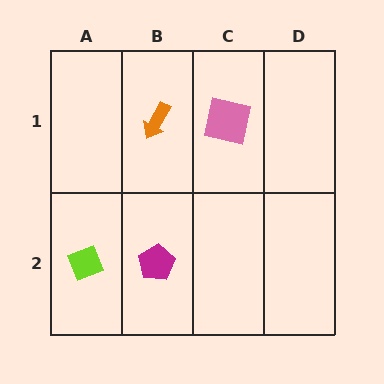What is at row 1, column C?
A pink square.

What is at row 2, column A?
A lime diamond.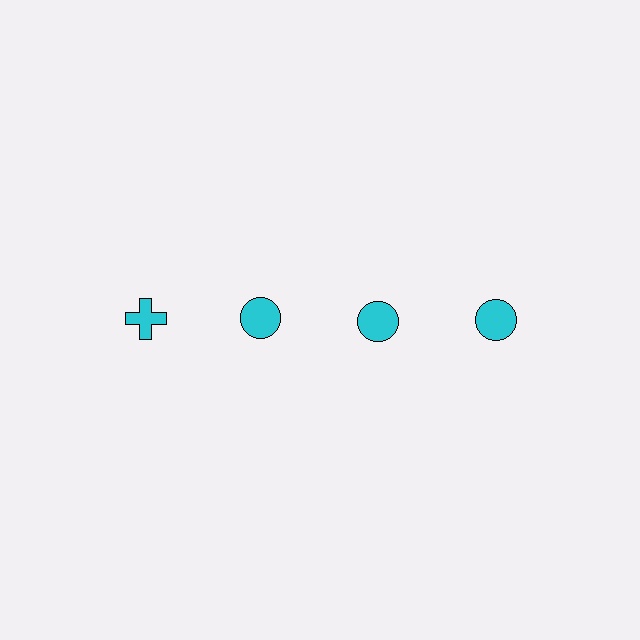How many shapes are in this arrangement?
There are 4 shapes arranged in a grid pattern.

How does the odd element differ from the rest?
It has a different shape: cross instead of circle.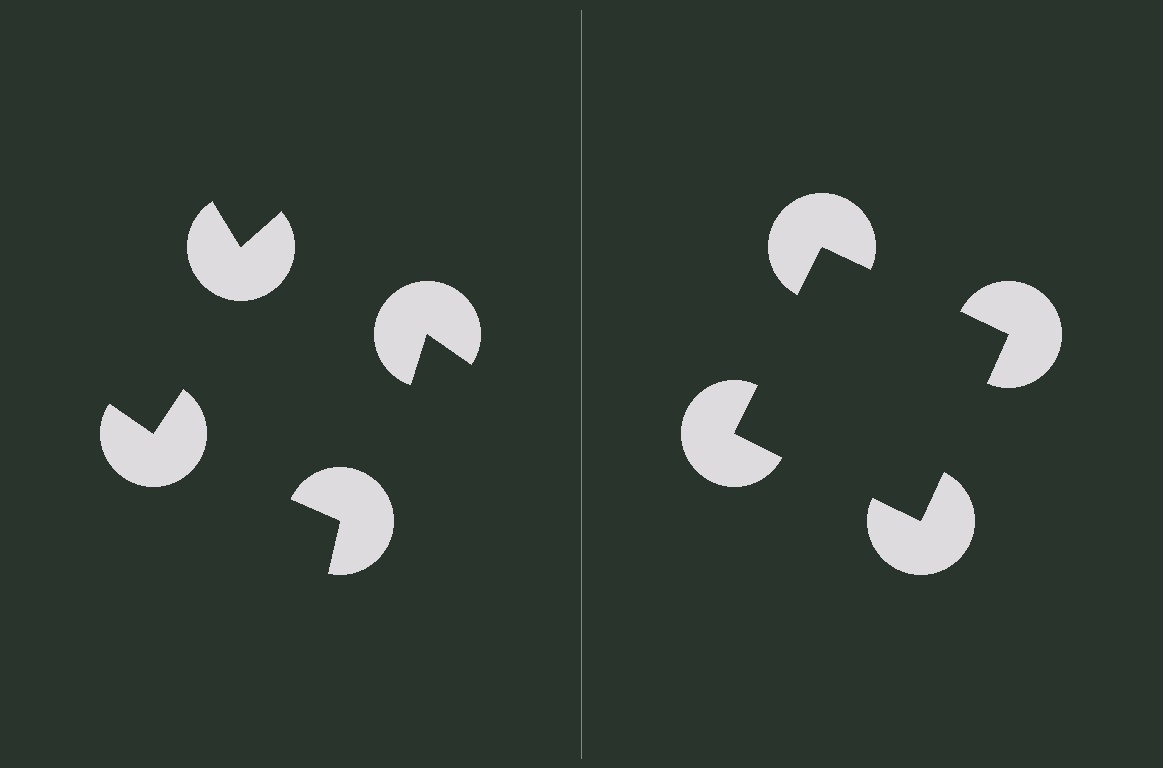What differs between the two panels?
The pac-man discs are positioned identically on both sides; only the wedge orientations differ. On the right they align to a square; on the left they are misaligned.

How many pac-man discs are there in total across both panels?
8 — 4 on each side.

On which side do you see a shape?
An illusory square appears on the right side. On the left side the wedge cuts are rotated, so no coherent shape forms.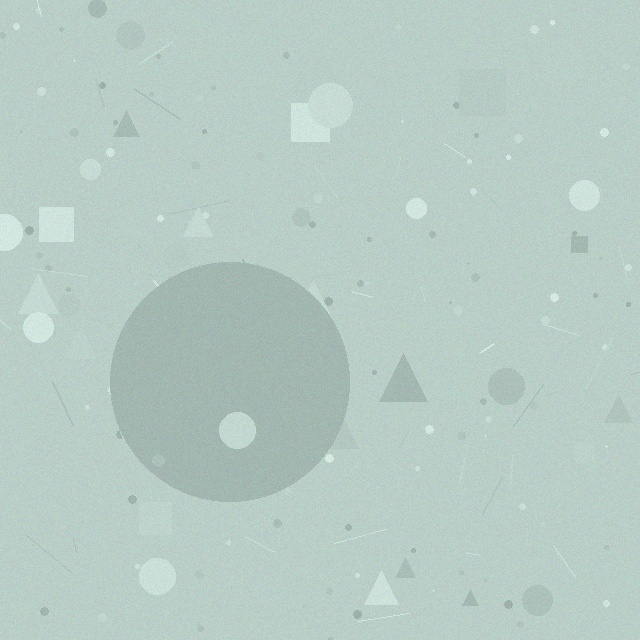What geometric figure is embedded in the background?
A circle is embedded in the background.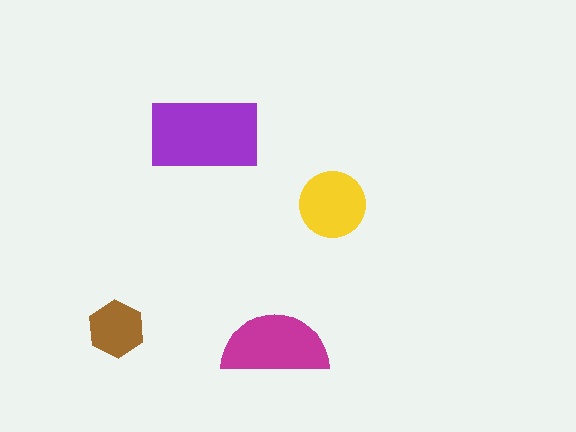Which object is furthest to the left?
The brown hexagon is leftmost.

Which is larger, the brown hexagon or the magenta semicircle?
The magenta semicircle.